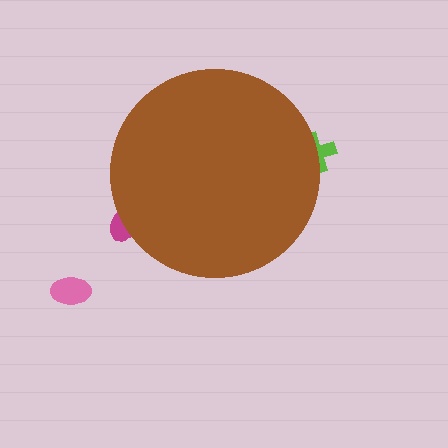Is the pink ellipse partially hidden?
No, the pink ellipse is fully visible.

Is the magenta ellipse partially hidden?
Yes, the magenta ellipse is partially hidden behind the brown circle.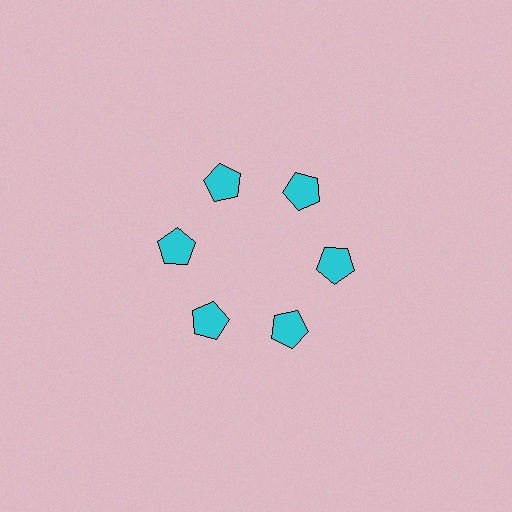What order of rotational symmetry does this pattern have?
This pattern has 6-fold rotational symmetry.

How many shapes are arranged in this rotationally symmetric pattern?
There are 6 shapes, arranged in 6 groups of 1.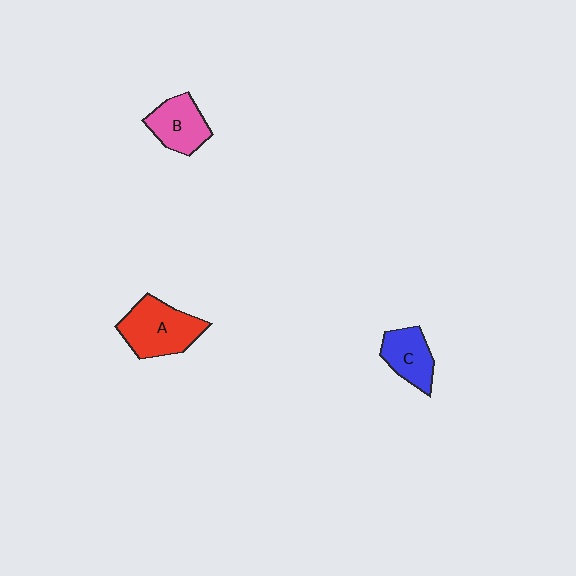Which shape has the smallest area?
Shape C (blue).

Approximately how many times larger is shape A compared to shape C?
Approximately 1.5 times.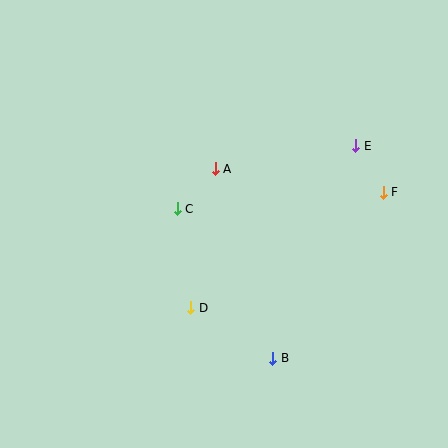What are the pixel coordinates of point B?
Point B is at (273, 358).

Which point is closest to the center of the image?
Point C at (177, 209) is closest to the center.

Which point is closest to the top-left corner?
Point A is closest to the top-left corner.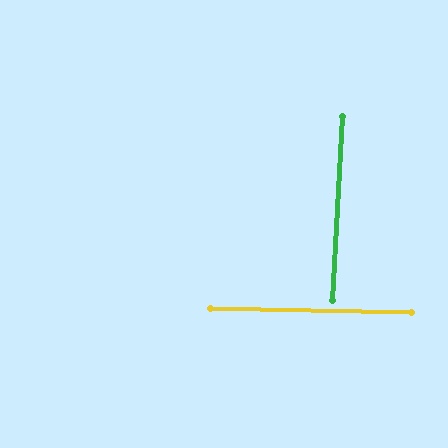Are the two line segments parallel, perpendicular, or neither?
Perpendicular — they meet at approximately 88°.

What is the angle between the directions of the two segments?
Approximately 88 degrees.